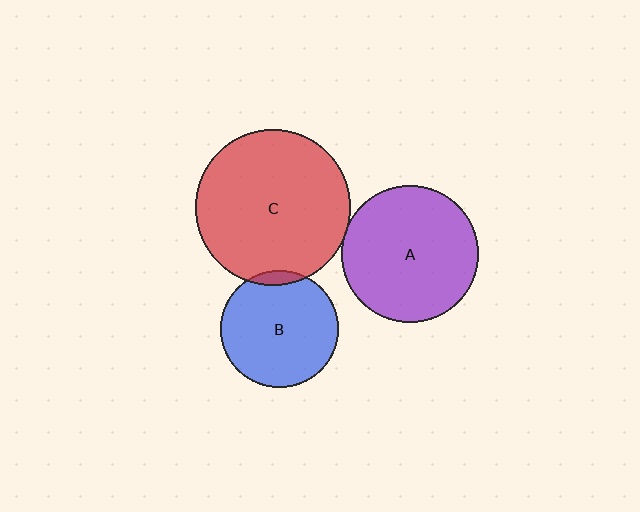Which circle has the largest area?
Circle C (red).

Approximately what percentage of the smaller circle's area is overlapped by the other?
Approximately 5%.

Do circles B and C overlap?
Yes.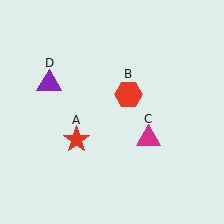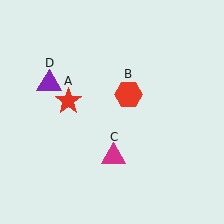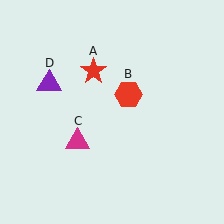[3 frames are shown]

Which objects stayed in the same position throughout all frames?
Red hexagon (object B) and purple triangle (object D) remained stationary.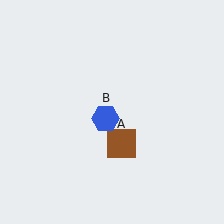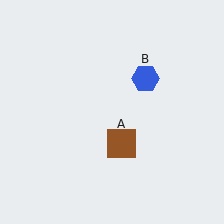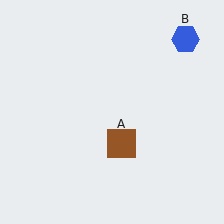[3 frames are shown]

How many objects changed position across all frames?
1 object changed position: blue hexagon (object B).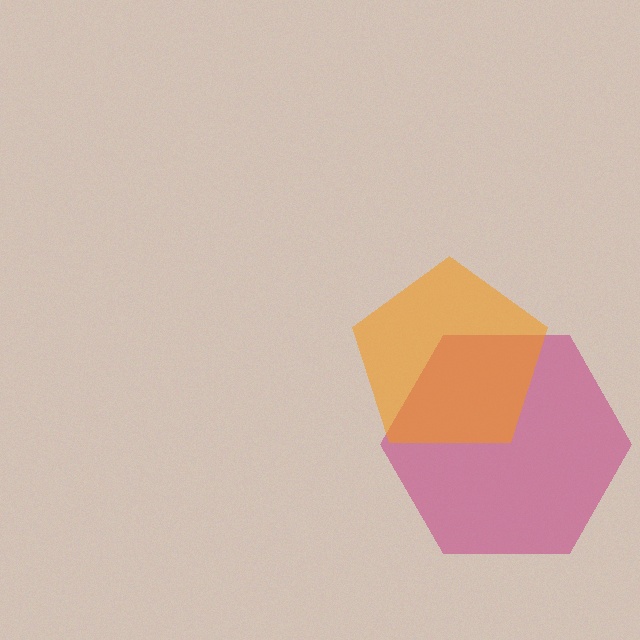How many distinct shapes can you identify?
There are 2 distinct shapes: a magenta hexagon, an orange pentagon.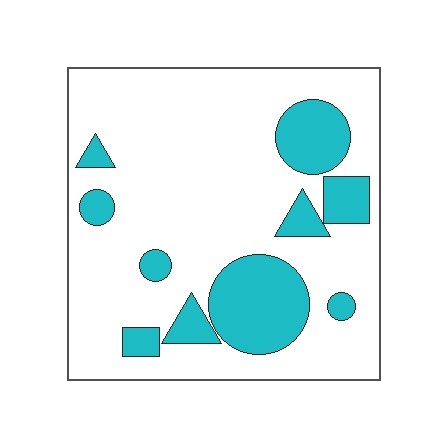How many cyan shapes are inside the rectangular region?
10.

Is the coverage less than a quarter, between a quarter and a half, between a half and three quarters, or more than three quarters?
Less than a quarter.